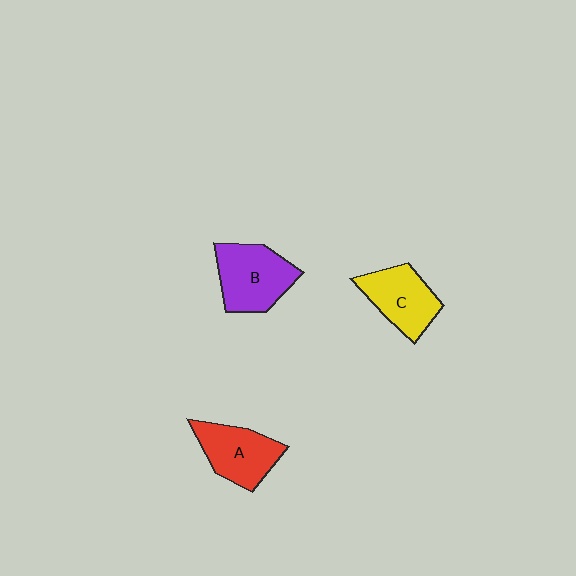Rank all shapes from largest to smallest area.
From largest to smallest: B (purple), A (red), C (yellow).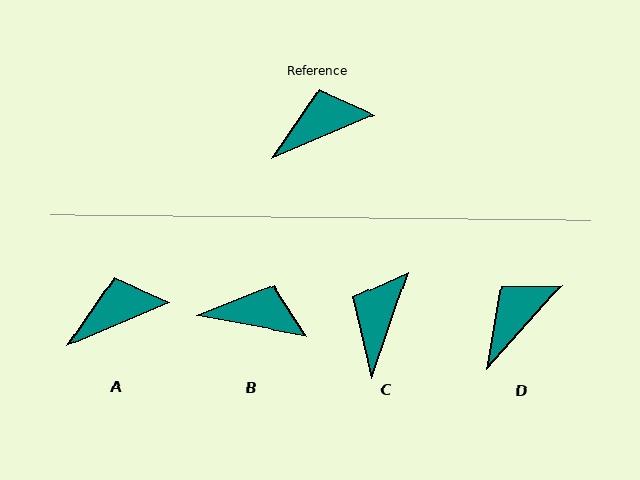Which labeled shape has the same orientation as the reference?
A.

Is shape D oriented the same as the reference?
No, it is off by about 25 degrees.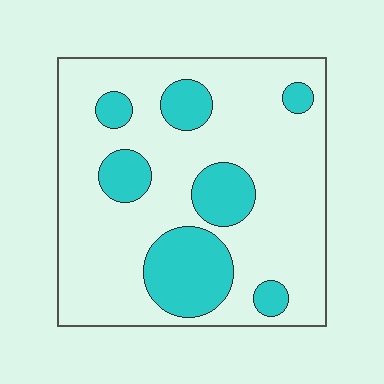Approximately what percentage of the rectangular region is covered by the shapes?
Approximately 25%.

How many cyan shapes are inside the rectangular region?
7.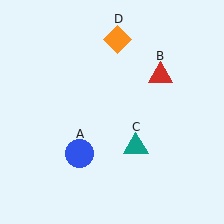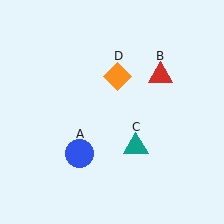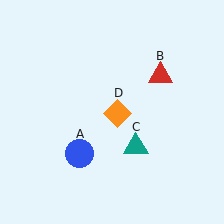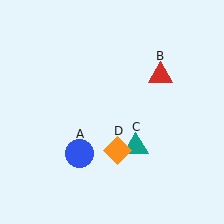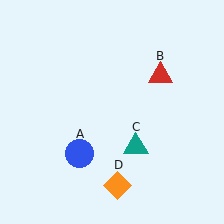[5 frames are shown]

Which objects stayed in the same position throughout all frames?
Blue circle (object A) and red triangle (object B) and teal triangle (object C) remained stationary.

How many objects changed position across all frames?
1 object changed position: orange diamond (object D).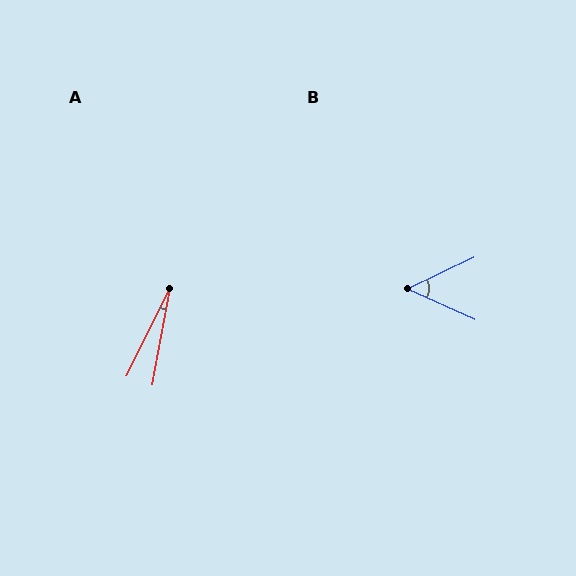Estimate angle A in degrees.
Approximately 16 degrees.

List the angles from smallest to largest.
A (16°), B (49°).